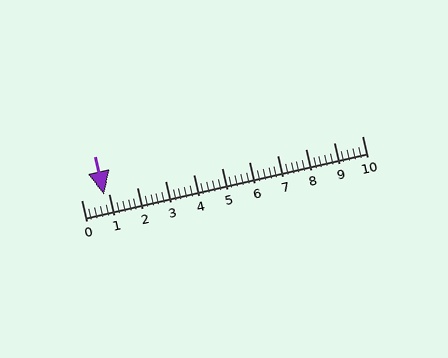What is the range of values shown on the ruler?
The ruler shows values from 0 to 10.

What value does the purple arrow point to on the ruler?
The purple arrow points to approximately 0.8.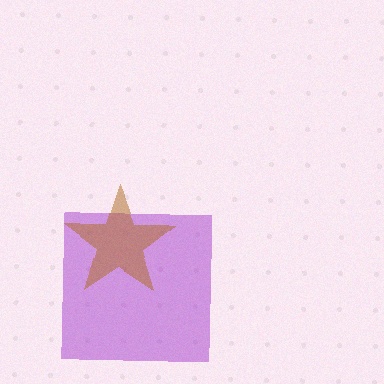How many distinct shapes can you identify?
There are 2 distinct shapes: a purple square, a brown star.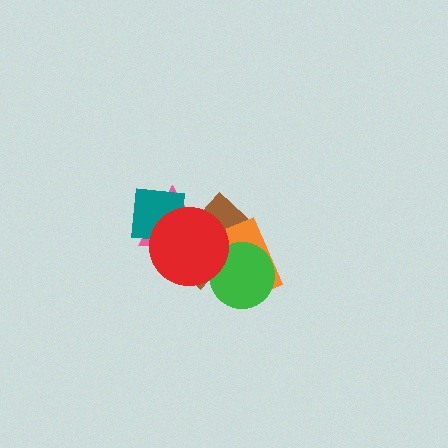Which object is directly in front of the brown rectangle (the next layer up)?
The teal square is directly in front of the brown rectangle.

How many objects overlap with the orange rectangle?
3 objects overlap with the orange rectangle.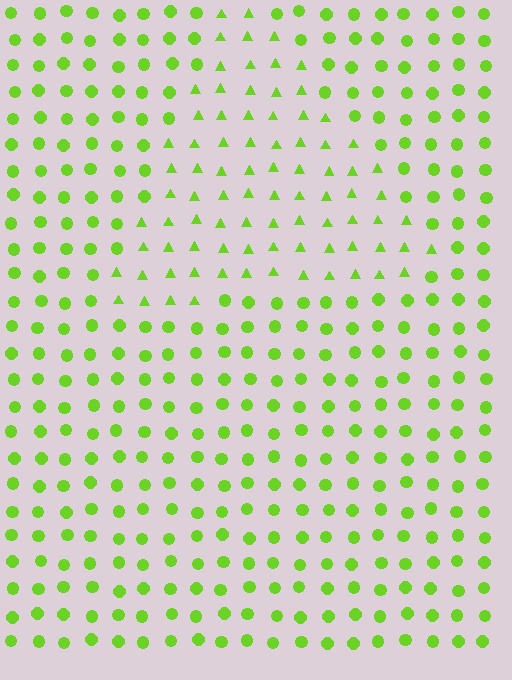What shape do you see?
I see a triangle.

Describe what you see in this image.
The image is filled with small lime elements arranged in a uniform grid. A triangle-shaped region contains triangles, while the surrounding area contains circles. The boundary is defined purely by the change in element shape.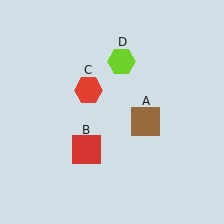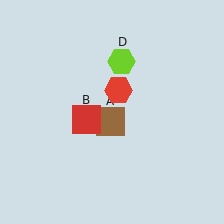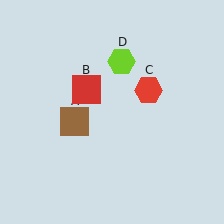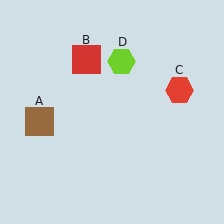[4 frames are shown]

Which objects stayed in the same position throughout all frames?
Lime hexagon (object D) remained stationary.